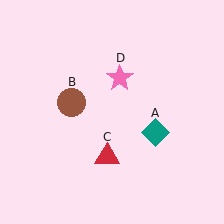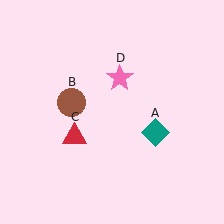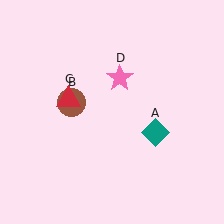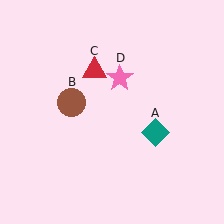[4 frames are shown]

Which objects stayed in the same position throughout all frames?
Teal diamond (object A) and brown circle (object B) and pink star (object D) remained stationary.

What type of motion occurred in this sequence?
The red triangle (object C) rotated clockwise around the center of the scene.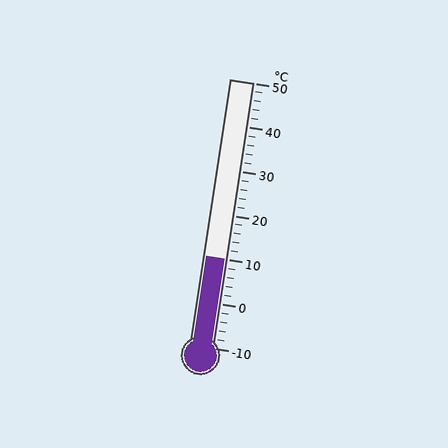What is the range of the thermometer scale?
The thermometer scale ranges from -10°C to 50°C.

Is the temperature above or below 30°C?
The temperature is below 30°C.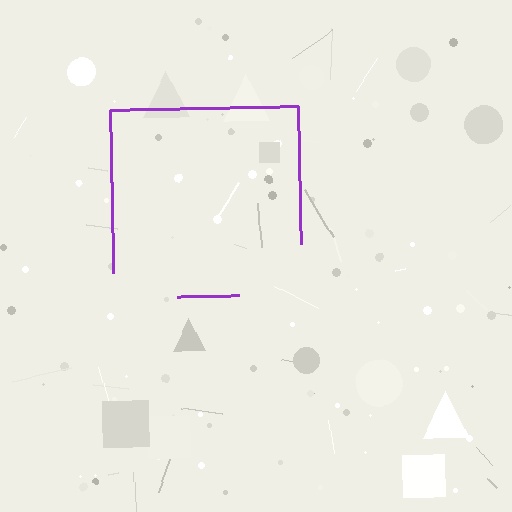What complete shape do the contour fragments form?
The contour fragments form a square.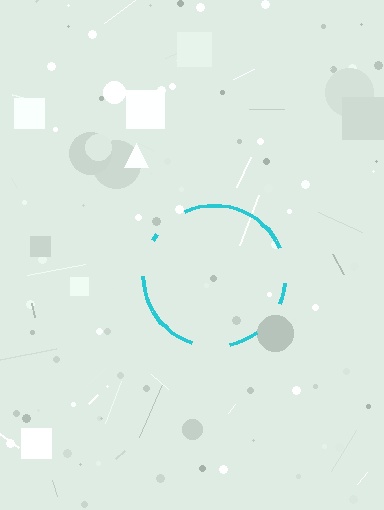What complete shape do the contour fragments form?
The contour fragments form a circle.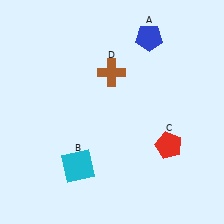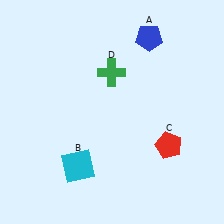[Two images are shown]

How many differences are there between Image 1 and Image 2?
There is 1 difference between the two images.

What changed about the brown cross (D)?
In Image 1, D is brown. In Image 2, it changed to green.